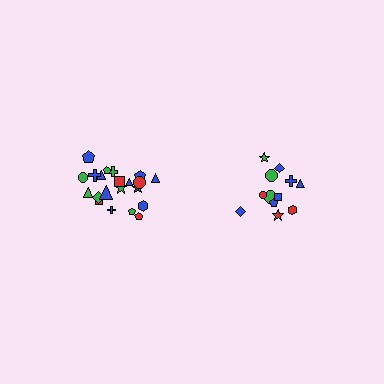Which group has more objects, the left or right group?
The left group.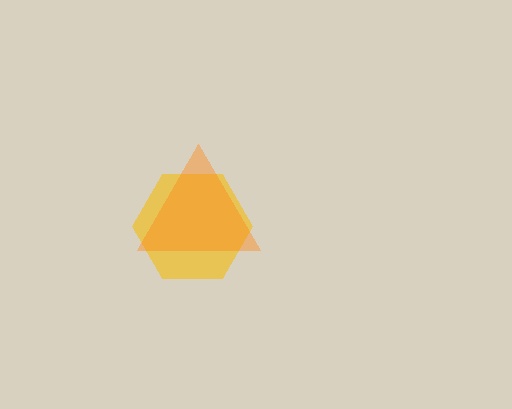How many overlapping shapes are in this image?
There are 2 overlapping shapes in the image.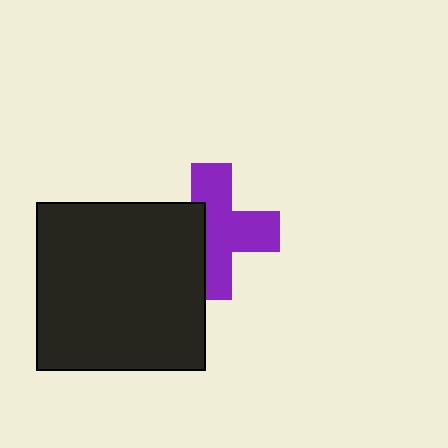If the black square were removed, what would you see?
You would see the complete purple cross.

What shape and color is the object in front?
The object in front is a black square.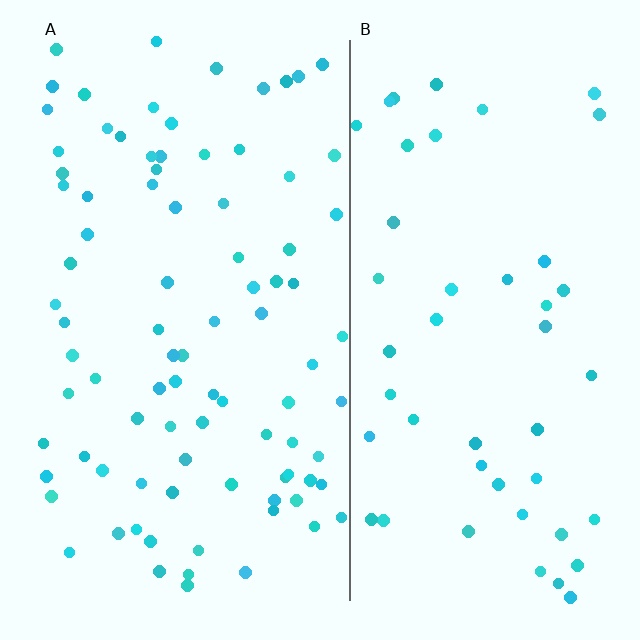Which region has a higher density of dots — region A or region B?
A (the left).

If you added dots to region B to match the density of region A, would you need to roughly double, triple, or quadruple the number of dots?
Approximately double.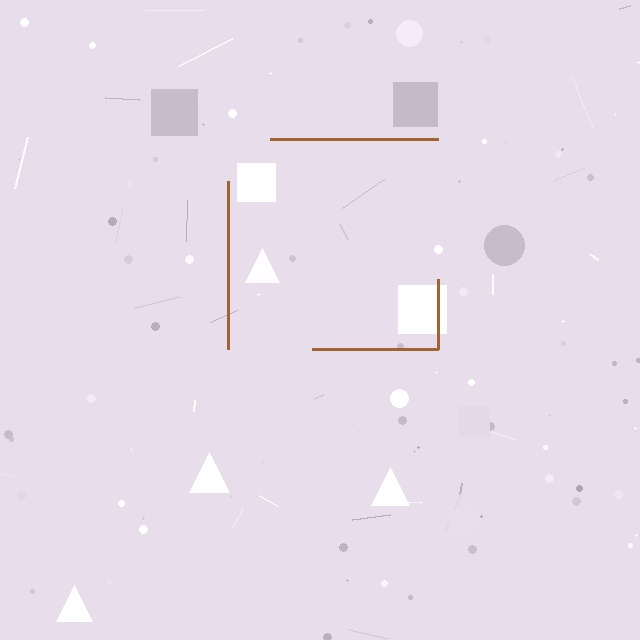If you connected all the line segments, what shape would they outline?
They would outline a square.